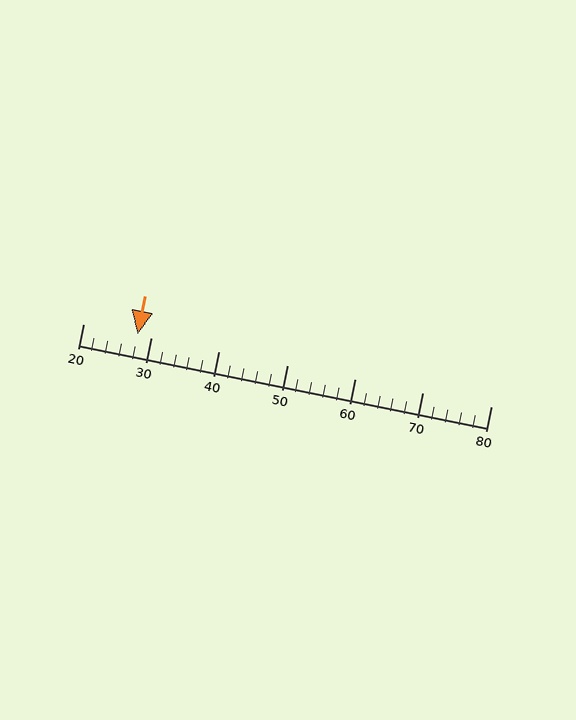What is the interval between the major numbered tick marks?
The major tick marks are spaced 10 units apart.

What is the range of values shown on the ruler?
The ruler shows values from 20 to 80.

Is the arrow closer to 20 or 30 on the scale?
The arrow is closer to 30.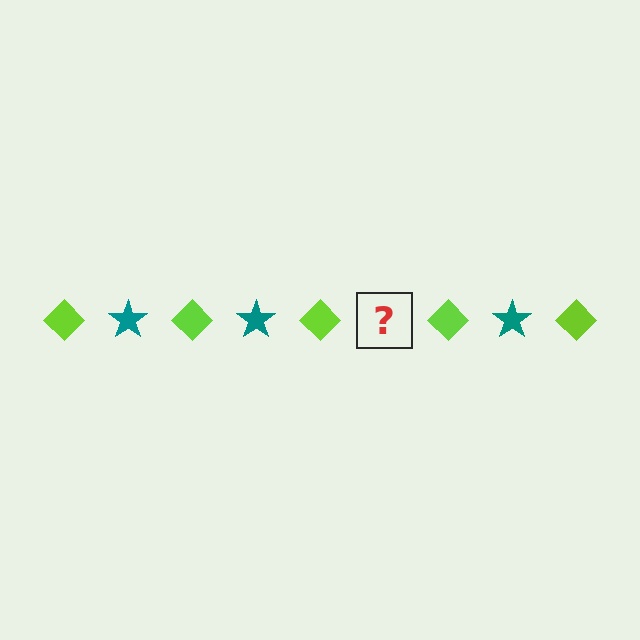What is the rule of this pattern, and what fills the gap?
The rule is that the pattern alternates between lime diamond and teal star. The gap should be filled with a teal star.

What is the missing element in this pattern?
The missing element is a teal star.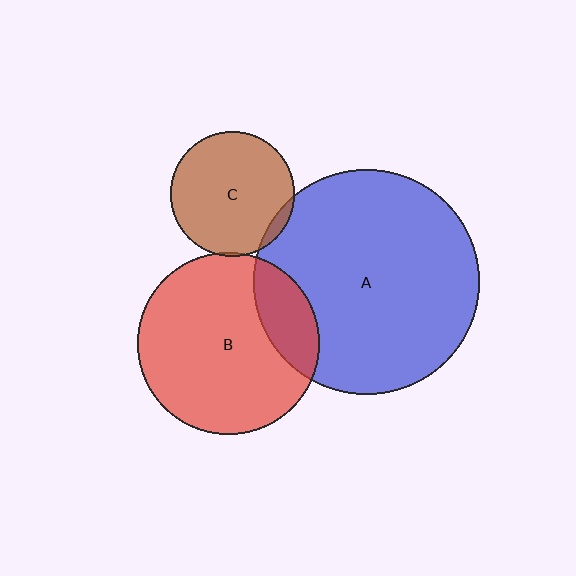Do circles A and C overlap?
Yes.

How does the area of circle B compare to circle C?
Approximately 2.2 times.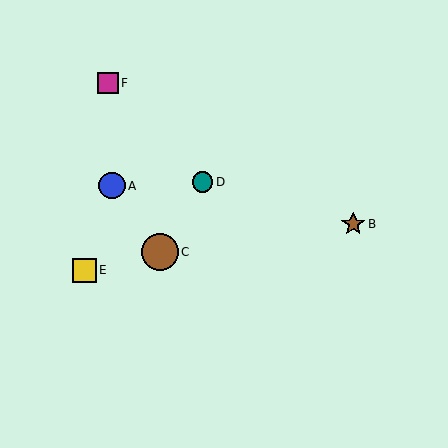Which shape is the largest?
The brown circle (labeled C) is the largest.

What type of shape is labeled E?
Shape E is a yellow square.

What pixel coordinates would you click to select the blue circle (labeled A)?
Click at (112, 186) to select the blue circle A.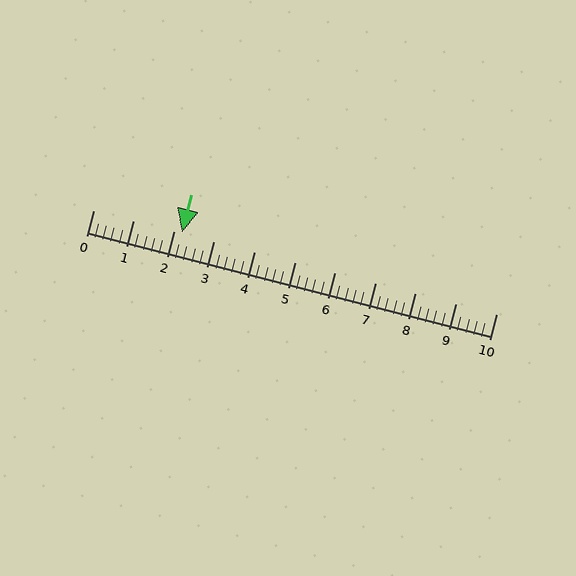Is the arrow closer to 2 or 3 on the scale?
The arrow is closer to 2.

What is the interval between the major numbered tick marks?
The major tick marks are spaced 1 units apart.